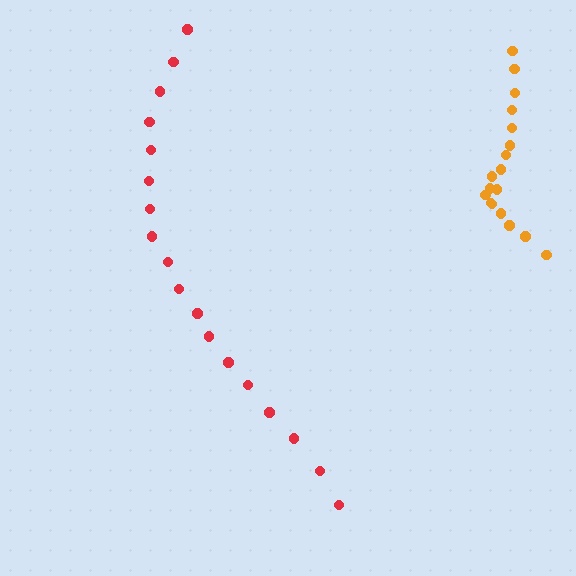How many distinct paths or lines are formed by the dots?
There are 2 distinct paths.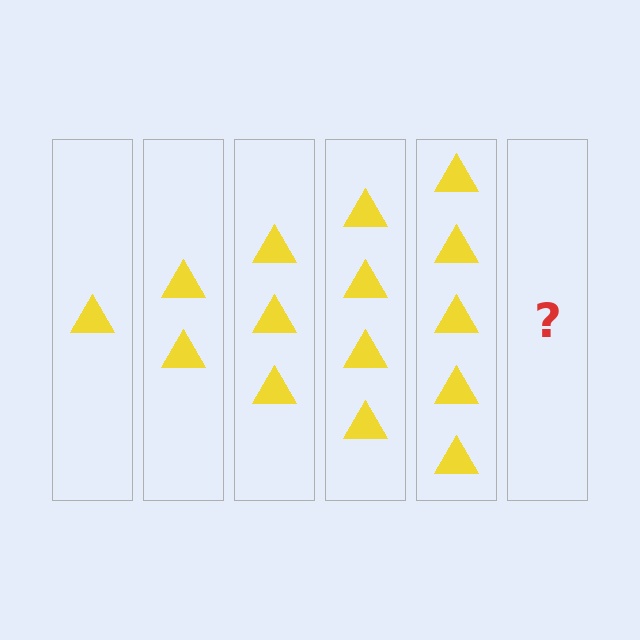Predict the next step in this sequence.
The next step is 6 triangles.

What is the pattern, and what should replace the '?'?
The pattern is that each step adds one more triangle. The '?' should be 6 triangles.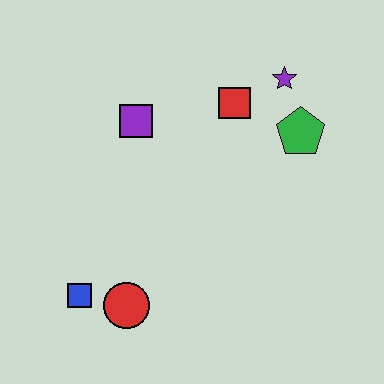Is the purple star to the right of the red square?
Yes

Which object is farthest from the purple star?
The blue square is farthest from the purple star.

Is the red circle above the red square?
No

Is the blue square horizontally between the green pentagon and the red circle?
No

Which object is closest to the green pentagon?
The purple star is closest to the green pentagon.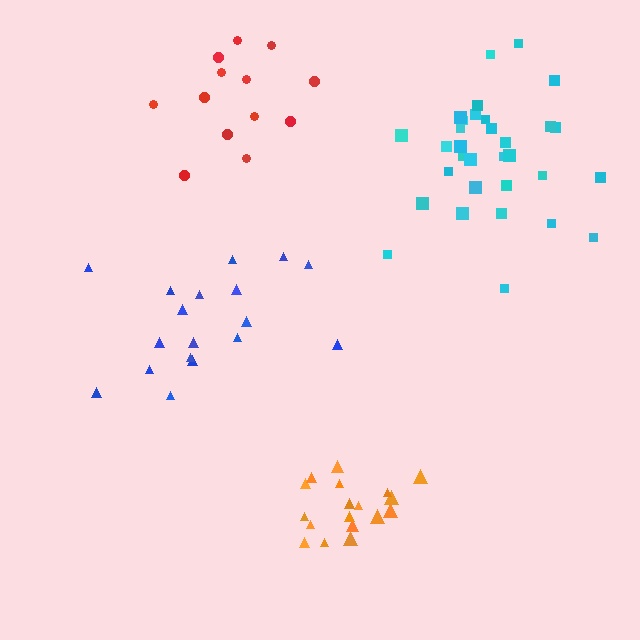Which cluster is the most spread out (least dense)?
Red.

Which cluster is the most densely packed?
Orange.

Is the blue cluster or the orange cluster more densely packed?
Orange.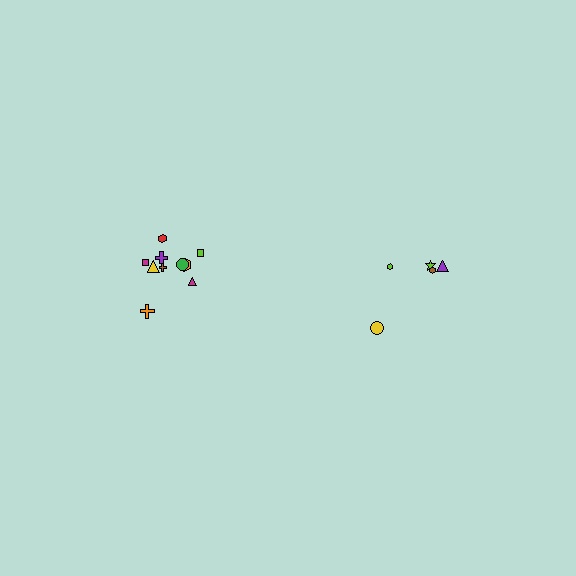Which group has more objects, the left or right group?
The left group.